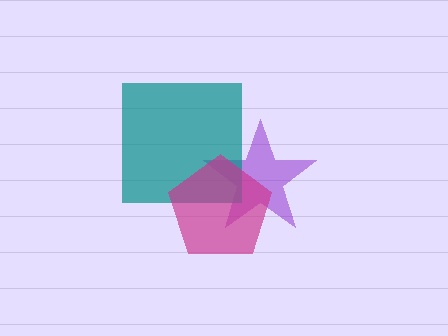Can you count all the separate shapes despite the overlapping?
Yes, there are 3 separate shapes.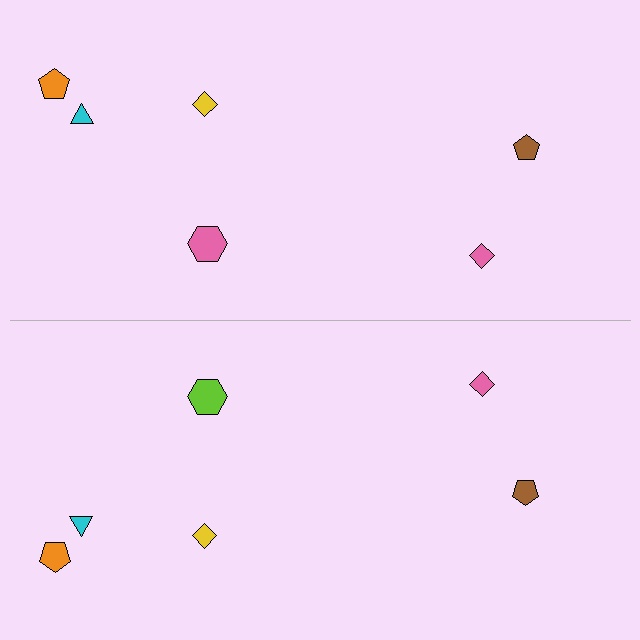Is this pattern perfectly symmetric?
No, the pattern is not perfectly symmetric. The lime hexagon on the bottom side breaks the symmetry — its mirror counterpart is pink.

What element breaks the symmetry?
The lime hexagon on the bottom side breaks the symmetry — its mirror counterpart is pink.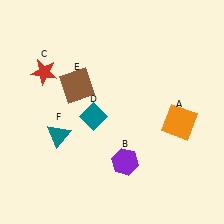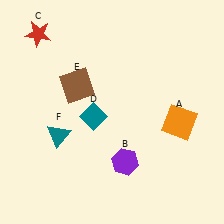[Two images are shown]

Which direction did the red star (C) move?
The red star (C) moved up.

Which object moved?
The red star (C) moved up.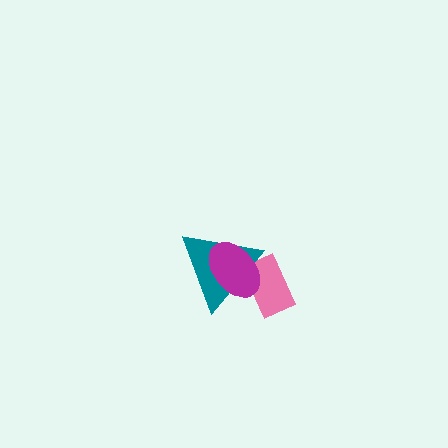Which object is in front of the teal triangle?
The magenta ellipse is in front of the teal triangle.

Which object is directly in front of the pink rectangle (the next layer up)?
The teal triangle is directly in front of the pink rectangle.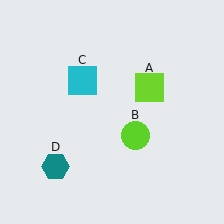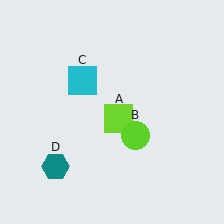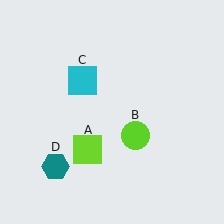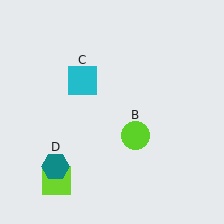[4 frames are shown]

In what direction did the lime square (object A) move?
The lime square (object A) moved down and to the left.